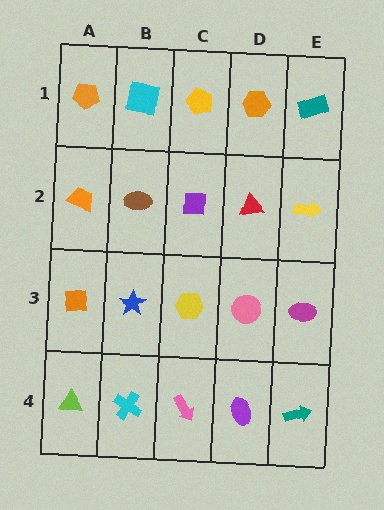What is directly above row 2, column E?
A teal rectangle.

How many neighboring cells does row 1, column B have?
3.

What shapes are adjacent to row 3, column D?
A red triangle (row 2, column D), a purple ellipse (row 4, column D), a yellow hexagon (row 3, column C), a magenta ellipse (row 3, column E).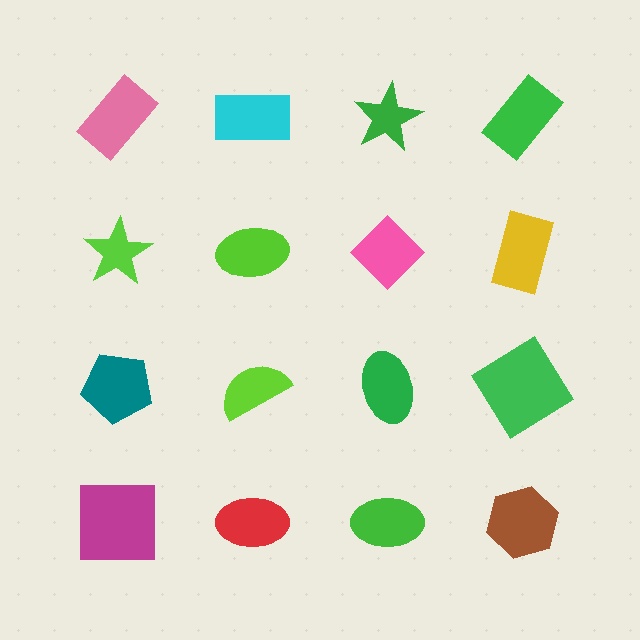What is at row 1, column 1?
A pink rectangle.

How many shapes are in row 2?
4 shapes.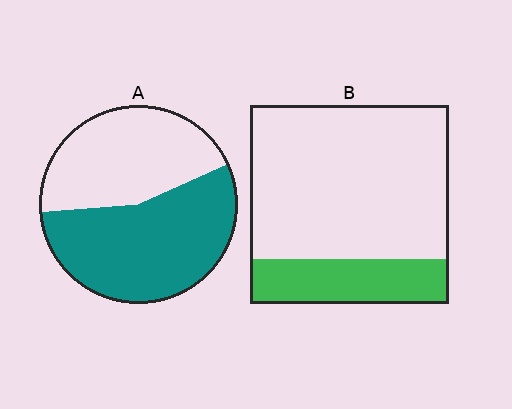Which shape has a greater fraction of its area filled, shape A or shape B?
Shape A.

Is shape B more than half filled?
No.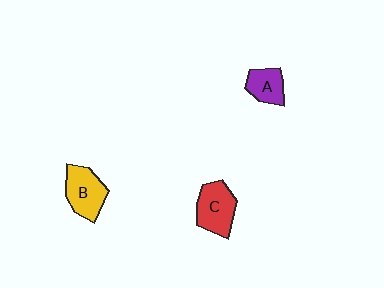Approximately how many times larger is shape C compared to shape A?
Approximately 1.4 times.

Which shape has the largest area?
Shape C (red).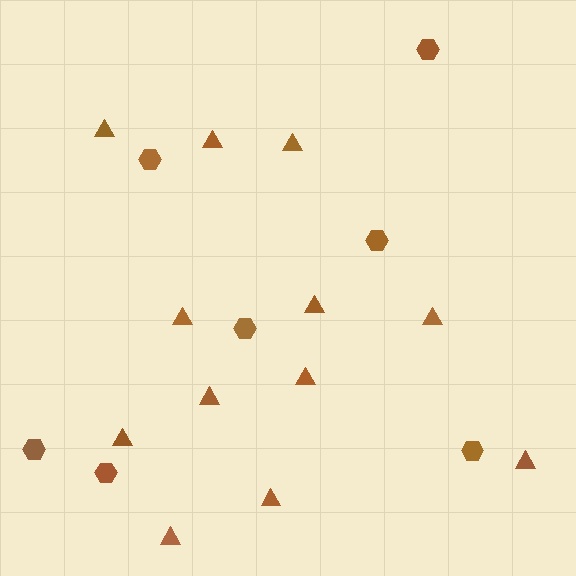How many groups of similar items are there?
There are 2 groups: one group of triangles (12) and one group of hexagons (7).